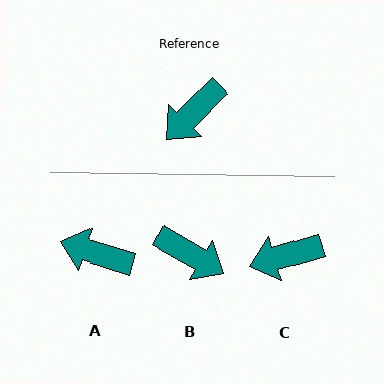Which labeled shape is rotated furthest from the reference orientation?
B, about 105 degrees away.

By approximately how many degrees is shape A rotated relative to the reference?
Approximately 63 degrees clockwise.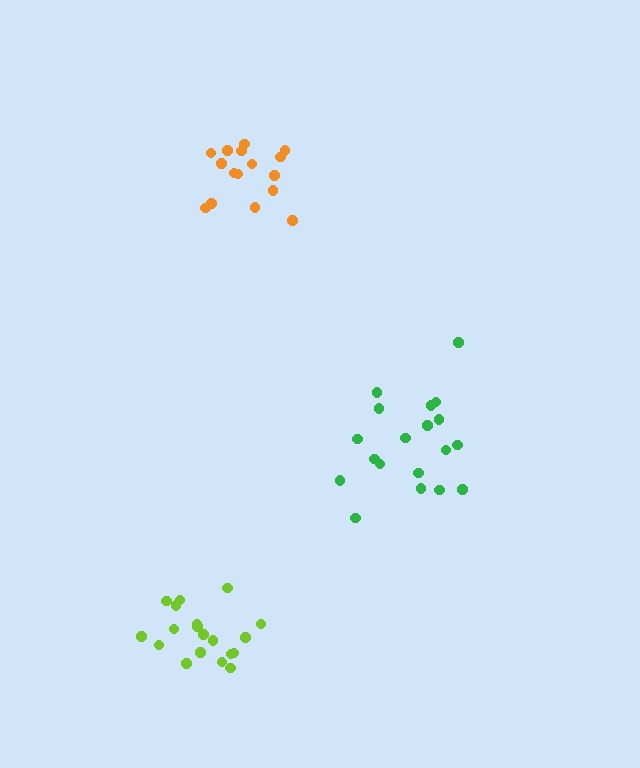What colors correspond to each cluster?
The clusters are colored: orange, lime, green.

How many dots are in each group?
Group 1: 16 dots, Group 2: 19 dots, Group 3: 19 dots (54 total).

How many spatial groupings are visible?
There are 3 spatial groupings.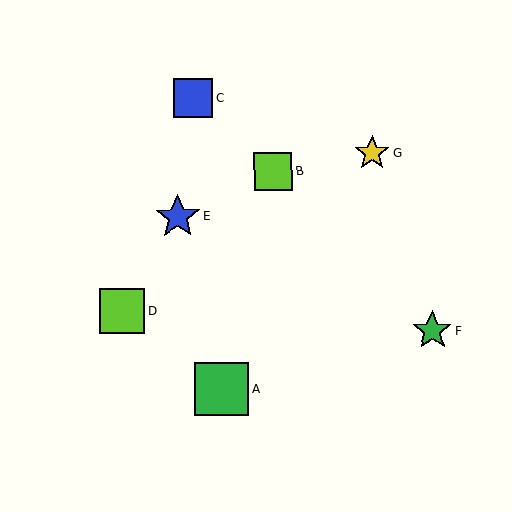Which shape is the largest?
The green square (labeled A) is the largest.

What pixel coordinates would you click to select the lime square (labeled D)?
Click at (123, 311) to select the lime square D.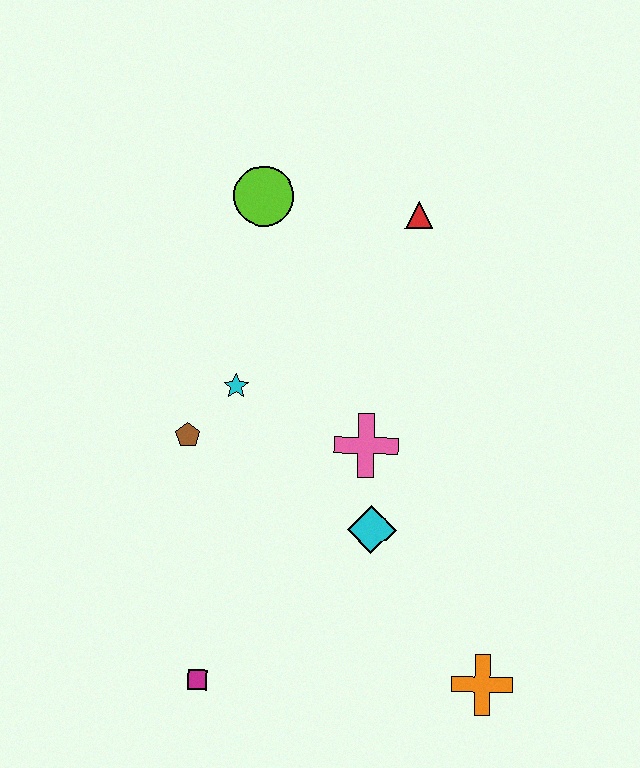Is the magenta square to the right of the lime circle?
No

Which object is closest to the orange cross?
The cyan diamond is closest to the orange cross.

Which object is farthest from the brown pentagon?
The orange cross is farthest from the brown pentagon.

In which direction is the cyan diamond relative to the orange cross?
The cyan diamond is above the orange cross.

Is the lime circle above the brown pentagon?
Yes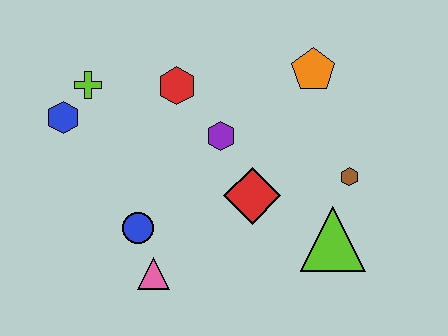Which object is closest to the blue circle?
The pink triangle is closest to the blue circle.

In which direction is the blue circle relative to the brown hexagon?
The blue circle is to the left of the brown hexagon.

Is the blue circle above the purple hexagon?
No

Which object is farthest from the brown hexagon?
The blue hexagon is farthest from the brown hexagon.